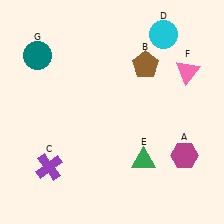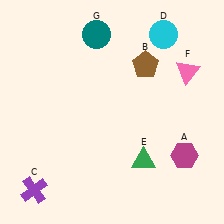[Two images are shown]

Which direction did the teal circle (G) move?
The teal circle (G) moved right.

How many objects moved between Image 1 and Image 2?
2 objects moved between the two images.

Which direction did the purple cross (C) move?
The purple cross (C) moved down.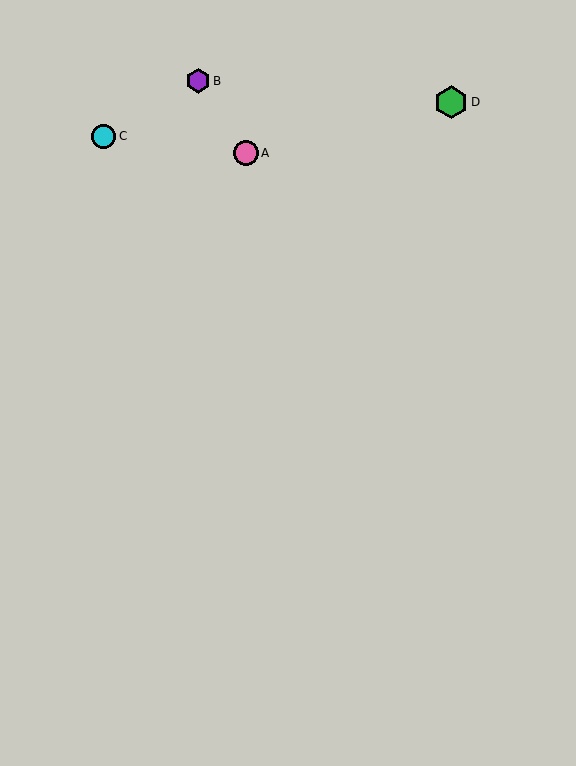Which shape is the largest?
The green hexagon (labeled D) is the largest.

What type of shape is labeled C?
Shape C is a cyan circle.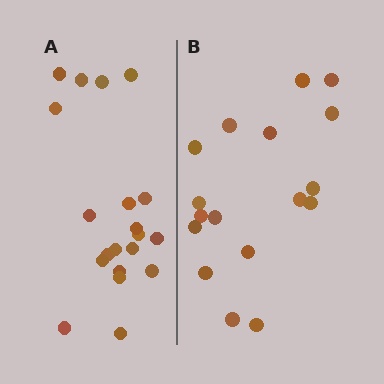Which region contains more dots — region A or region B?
Region A (the left region) has more dots.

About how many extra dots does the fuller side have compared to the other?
Region A has just a few more — roughly 2 or 3 more dots than region B.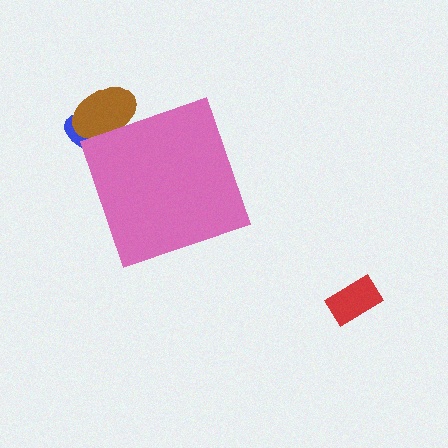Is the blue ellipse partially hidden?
Yes, the blue ellipse is partially hidden behind the pink diamond.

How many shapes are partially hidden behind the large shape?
2 shapes are partially hidden.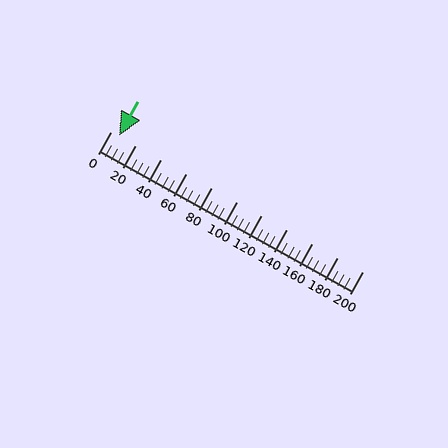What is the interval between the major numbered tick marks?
The major tick marks are spaced 20 units apart.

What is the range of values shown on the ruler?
The ruler shows values from 0 to 200.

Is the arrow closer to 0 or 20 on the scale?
The arrow is closer to 0.